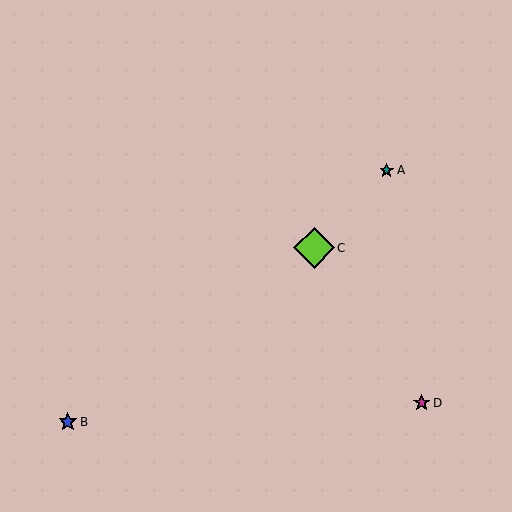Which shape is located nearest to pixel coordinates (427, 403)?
The magenta star (labeled D) at (422, 403) is nearest to that location.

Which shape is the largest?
The lime diamond (labeled C) is the largest.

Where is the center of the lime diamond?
The center of the lime diamond is at (314, 248).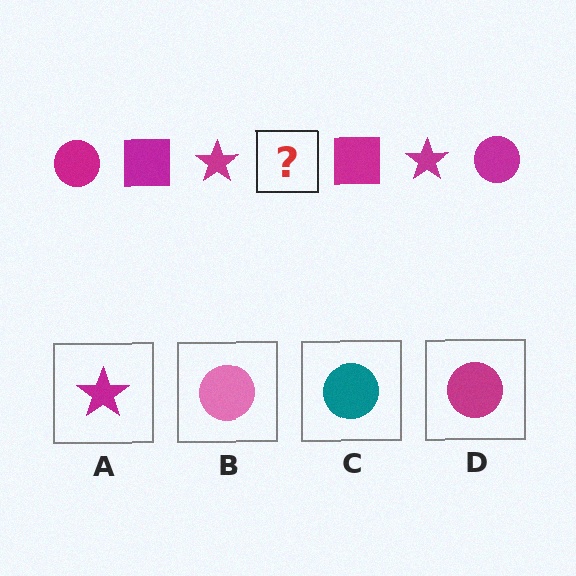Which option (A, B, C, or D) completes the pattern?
D.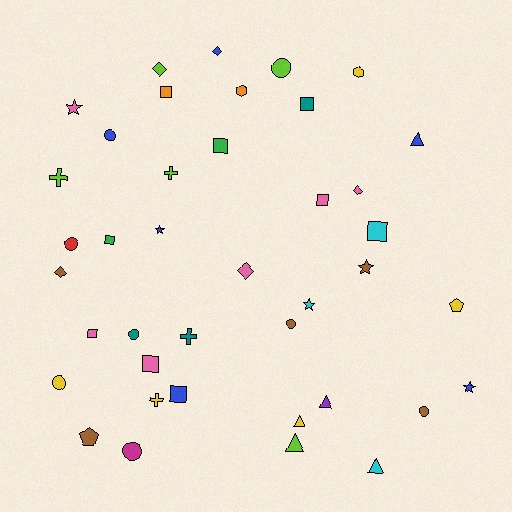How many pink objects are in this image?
There are 6 pink objects.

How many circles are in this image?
There are 8 circles.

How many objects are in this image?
There are 40 objects.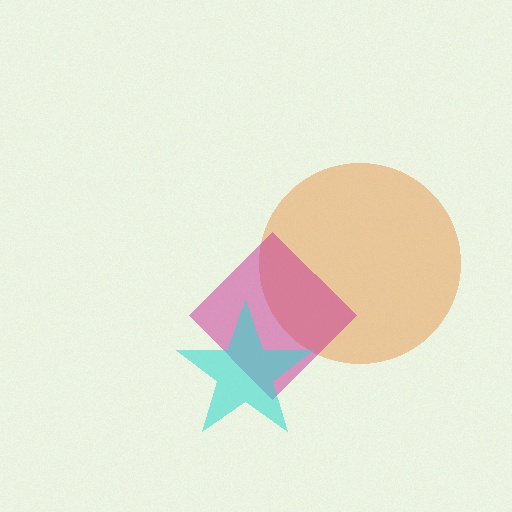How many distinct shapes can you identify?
There are 3 distinct shapes: an orange circle, a magenta diamond, a cyan star.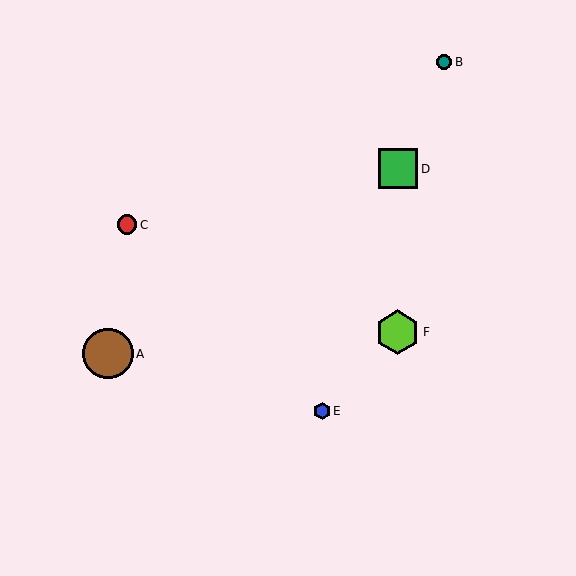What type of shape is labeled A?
Shape A is a brown circle.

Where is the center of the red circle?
The center of the red circle is at (127, 225).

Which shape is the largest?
The brown circle (labeled A) is the largest.